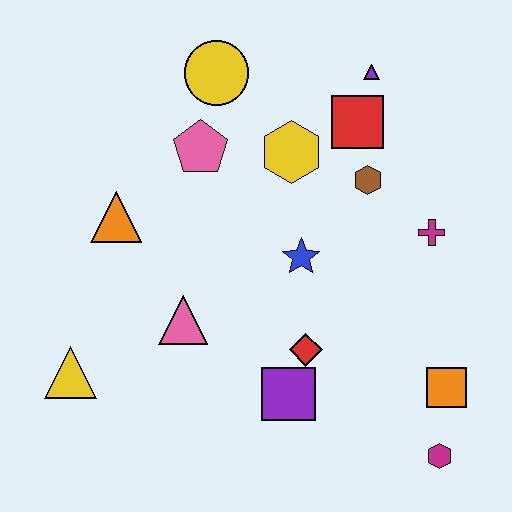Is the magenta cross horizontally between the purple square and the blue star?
No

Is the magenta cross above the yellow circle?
No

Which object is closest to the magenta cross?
The brown hexagon is closest to the magenta cross.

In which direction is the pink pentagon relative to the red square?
The pink pentagon is to the left of the red square.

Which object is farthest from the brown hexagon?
The yellow triangle is farthest from the brown hexagon.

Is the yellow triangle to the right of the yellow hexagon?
No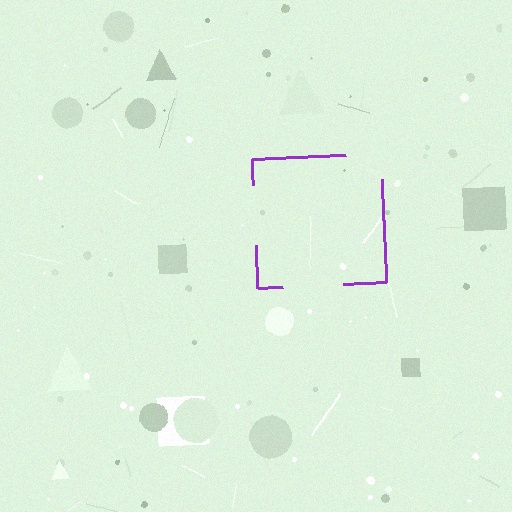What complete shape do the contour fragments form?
The contour fragments form a square.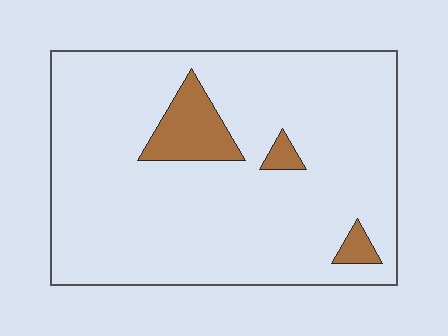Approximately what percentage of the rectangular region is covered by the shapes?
Approximately 10%.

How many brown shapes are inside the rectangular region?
3.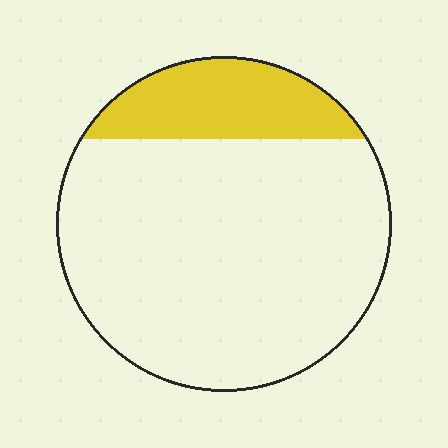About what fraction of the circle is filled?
About one fifth (1/5).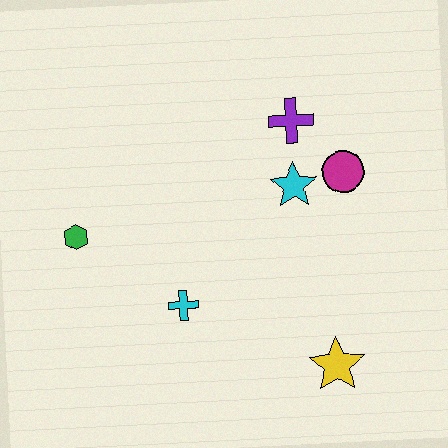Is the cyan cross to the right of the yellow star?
No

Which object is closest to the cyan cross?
The green hexagon is closest to the cyan cross.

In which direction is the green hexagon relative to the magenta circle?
The green hexagon is to the left of the magenta circle.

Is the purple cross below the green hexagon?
No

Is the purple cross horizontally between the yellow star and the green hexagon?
Yes